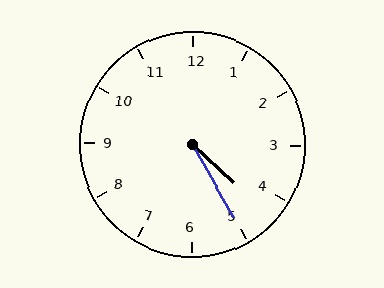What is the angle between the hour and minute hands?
Approximately 18 degrees.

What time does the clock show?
4:25.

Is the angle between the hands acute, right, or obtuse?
It is acute.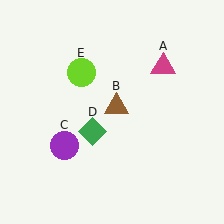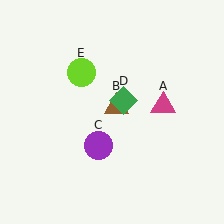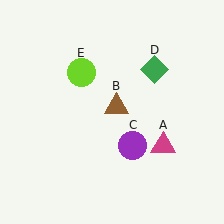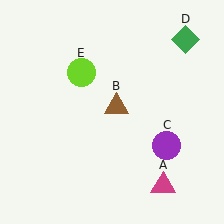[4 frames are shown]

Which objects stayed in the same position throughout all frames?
Brown triangle (object B) and lime circle (object E) remained stationary.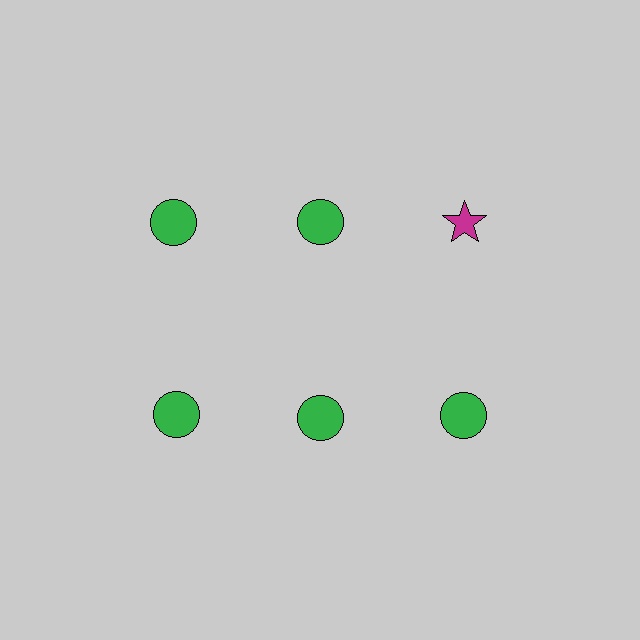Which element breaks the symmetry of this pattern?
The magenta star in the top row, center column breaks the symmetry. All other shapes are green circles.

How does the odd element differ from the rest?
It differs in both color (magenta instead of green) and shape (star instead of circle).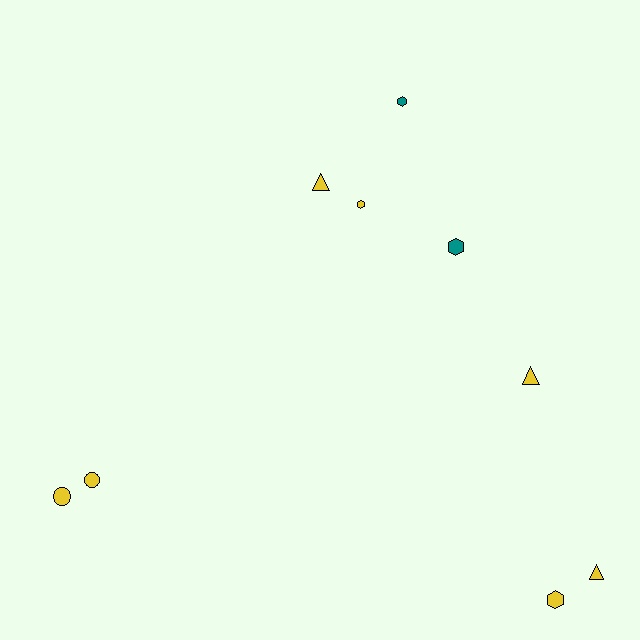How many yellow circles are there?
There are 2 yellow circles.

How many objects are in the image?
There are 9 objects.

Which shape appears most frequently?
Hexagon, with 4 objects.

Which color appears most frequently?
Yellow, with 7 objects.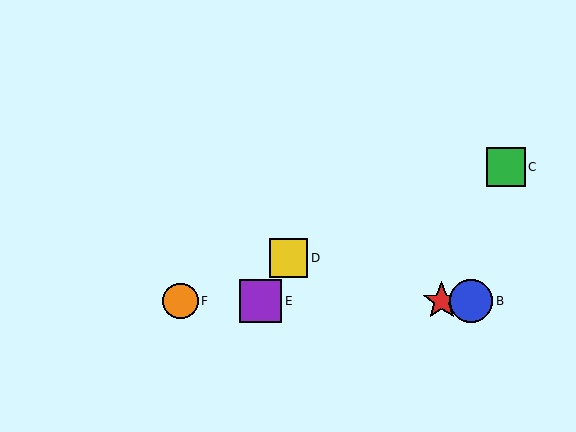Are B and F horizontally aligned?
Yes, both are at y≈301.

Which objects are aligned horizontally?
Objects A, B, E, F are aligned horizontally.